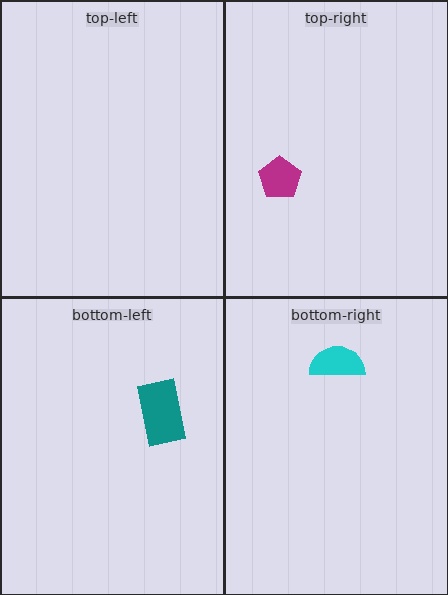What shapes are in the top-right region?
The magenta pentagon.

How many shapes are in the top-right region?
1.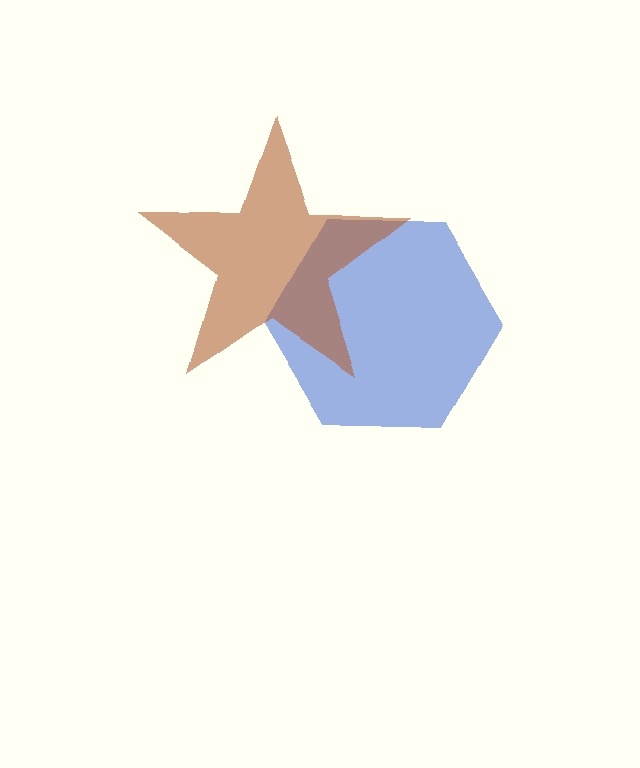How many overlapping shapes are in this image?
There are 2 overlapping shapes in the image.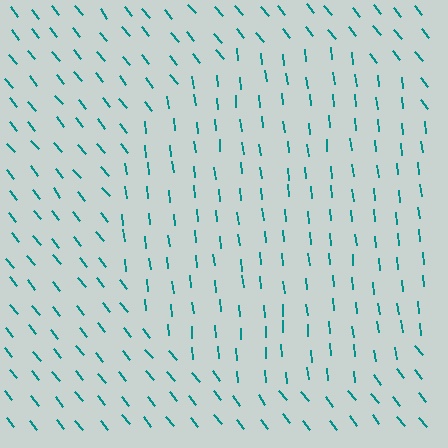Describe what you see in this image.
The image is filled with small teal line segments. A circle region in the image has lines oriented differently from the surrounding lines, creating a visible texture boundary.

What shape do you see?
I see a circle.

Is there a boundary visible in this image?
Yes, there is a texture boundary formed by a change in line orientation.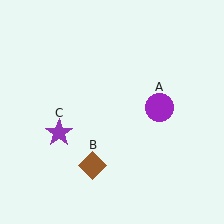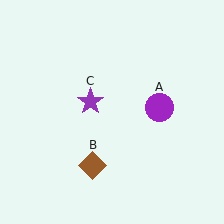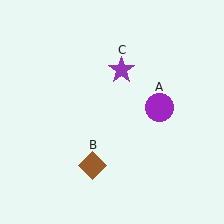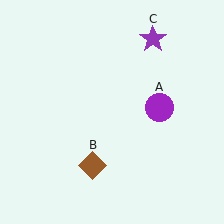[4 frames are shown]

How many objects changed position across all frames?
1 object changed position: purple star (object C).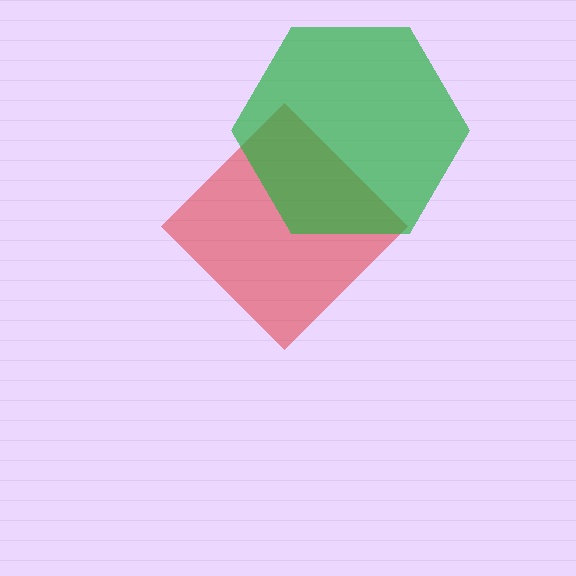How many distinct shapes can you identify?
There are 2 distinct shapes: a red diamond, a green hexagon.